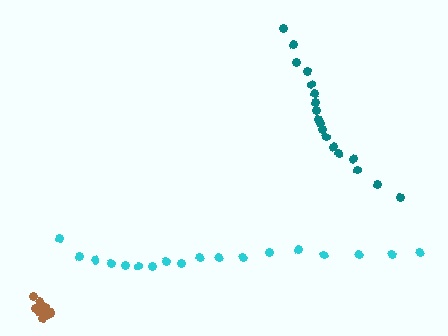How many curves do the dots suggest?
There are 3 distinct paths.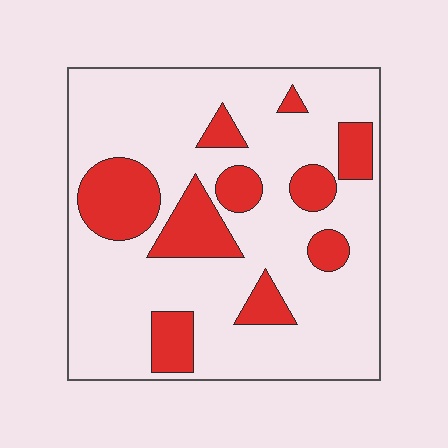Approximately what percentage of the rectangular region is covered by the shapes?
Approximately 25%.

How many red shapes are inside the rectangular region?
10.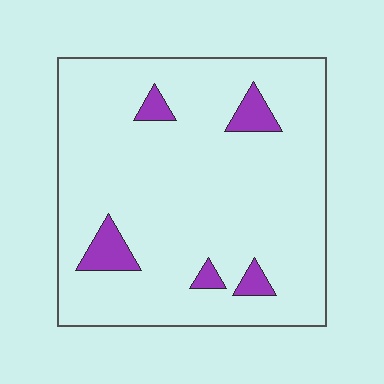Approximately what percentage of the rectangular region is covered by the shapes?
Approximately 10%.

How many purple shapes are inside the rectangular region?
5.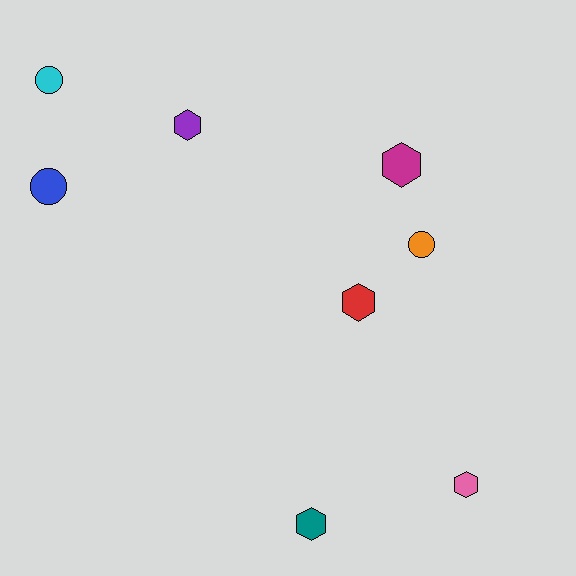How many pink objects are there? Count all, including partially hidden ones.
There is 1 pink object.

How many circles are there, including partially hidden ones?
There are 3 circles.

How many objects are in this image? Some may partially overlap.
There are 8 objects.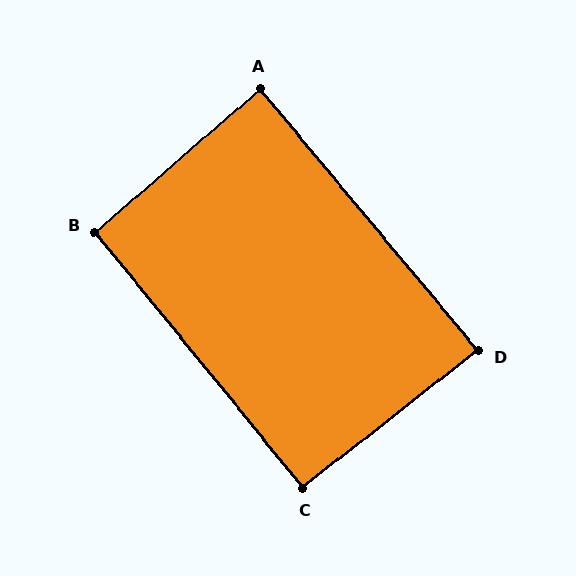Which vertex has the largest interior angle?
B, at approximately 92 degrees.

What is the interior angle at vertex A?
Approximately 89 degrees (approximately right).